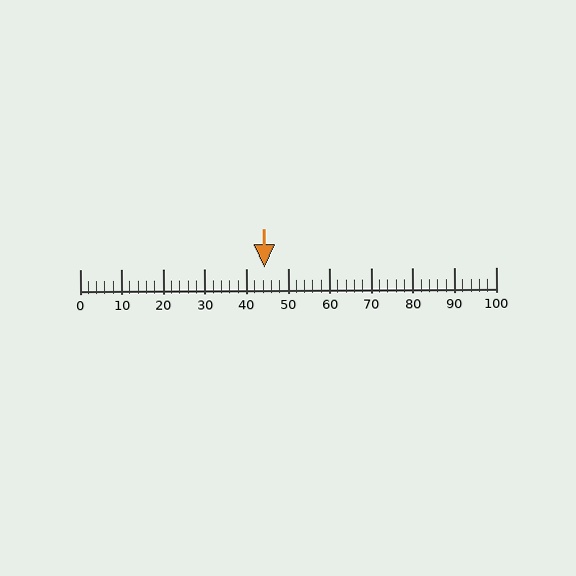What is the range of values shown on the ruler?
The ruler shows values from 0 to 100.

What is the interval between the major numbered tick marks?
The major tick marks are spaced 10 units apart.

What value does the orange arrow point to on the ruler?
The orange arrow points to approximately 44.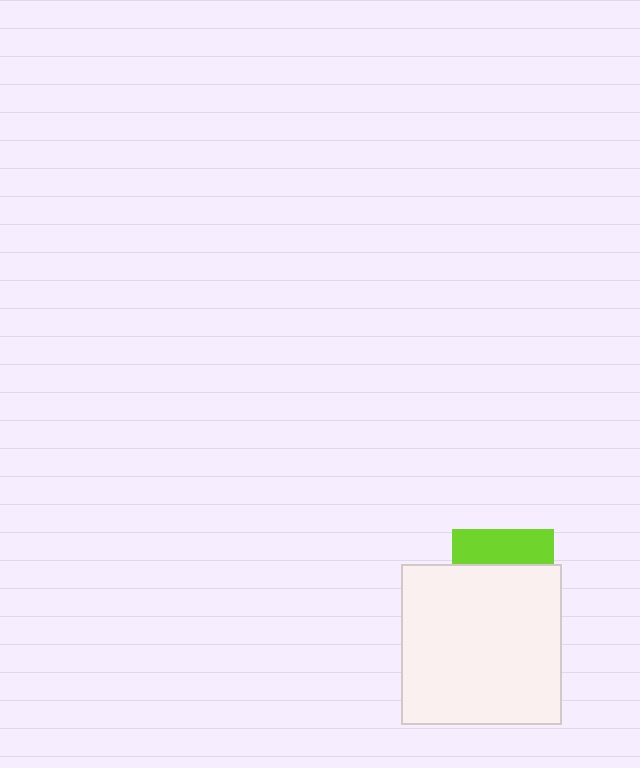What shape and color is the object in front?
The object in front is a white square.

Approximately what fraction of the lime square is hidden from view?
Roughly 67% of the lime square is hidden behind the white square.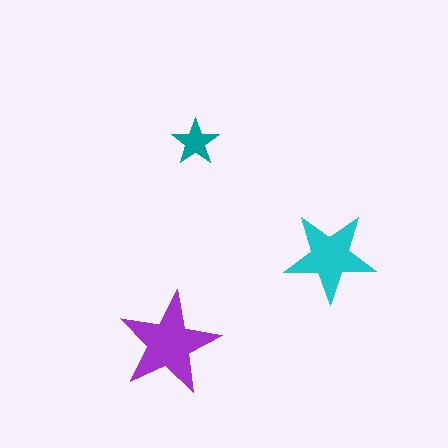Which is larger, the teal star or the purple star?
The purple one.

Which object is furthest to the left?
The purple star is leftmost.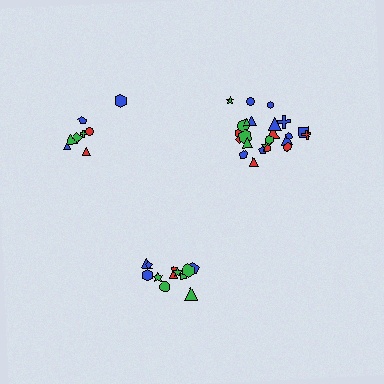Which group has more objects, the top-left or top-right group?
The top-right group.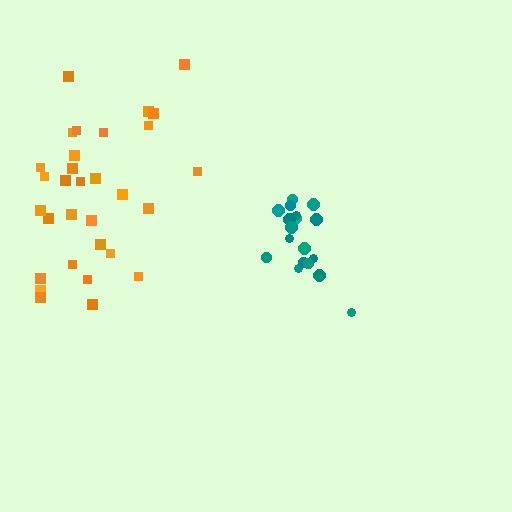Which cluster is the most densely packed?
Teal.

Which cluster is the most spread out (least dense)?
Orange.